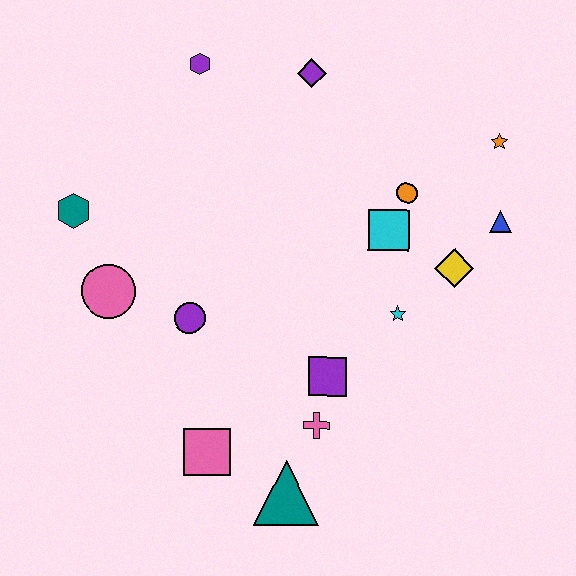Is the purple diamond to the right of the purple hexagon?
Yes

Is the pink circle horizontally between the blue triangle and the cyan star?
No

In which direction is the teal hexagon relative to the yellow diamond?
The teal hexagon is to the left of the yellow diamond.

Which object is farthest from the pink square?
The orange star is farthest from the pink square.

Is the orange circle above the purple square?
Yes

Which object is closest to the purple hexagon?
The purple diamond is closest to the purple hexagon.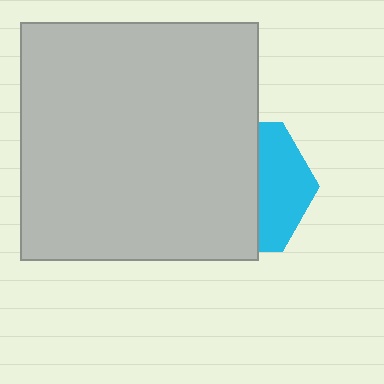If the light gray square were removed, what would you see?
You would see the complete cyan hexagon.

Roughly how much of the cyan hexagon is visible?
A small part of it is visible (roughly 37%).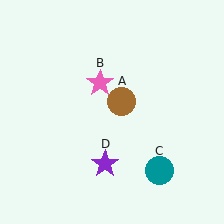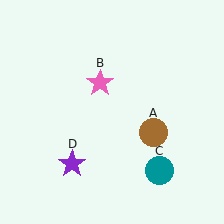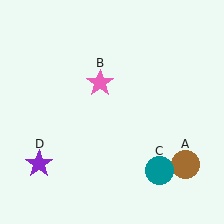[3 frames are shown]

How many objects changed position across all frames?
2 objects changed position: brown circle (object A), purple star (object D).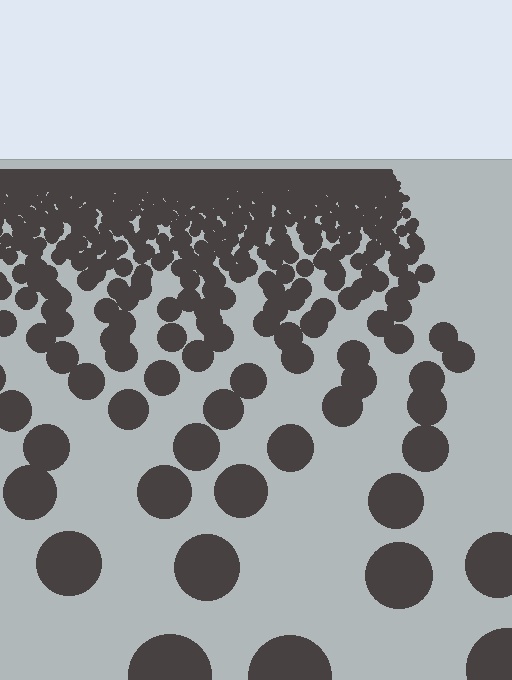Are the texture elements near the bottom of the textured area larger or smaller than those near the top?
Larger. Near the bottom, elements are closer to the viewer and appear at a bigger on-screen size.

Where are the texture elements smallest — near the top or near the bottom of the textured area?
Near the top.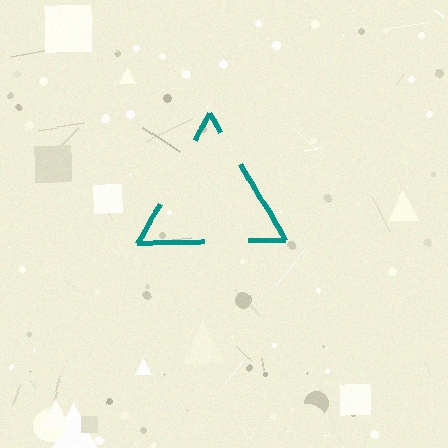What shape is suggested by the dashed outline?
The dashed outline suggests a triangle.